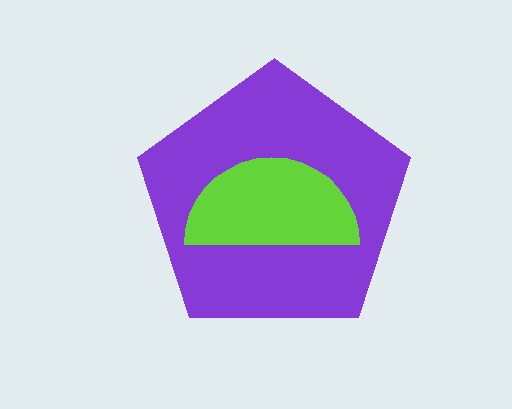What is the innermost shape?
The lime semicircle.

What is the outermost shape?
The purple pentagon.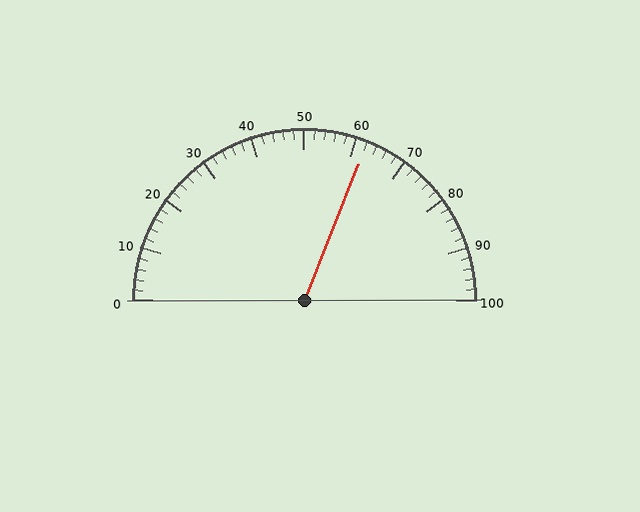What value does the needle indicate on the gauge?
The needle indicates approximately 62.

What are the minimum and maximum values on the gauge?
The gauge ranges from 0 to 100.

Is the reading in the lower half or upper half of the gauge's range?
The reading is in the upper half of the range (0 to 100).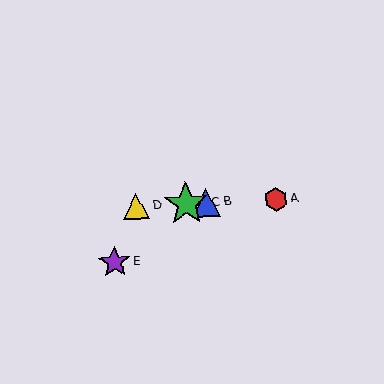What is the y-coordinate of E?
Object E is at y≈262.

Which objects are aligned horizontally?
Objects A, B, C, D are aligned horizontally.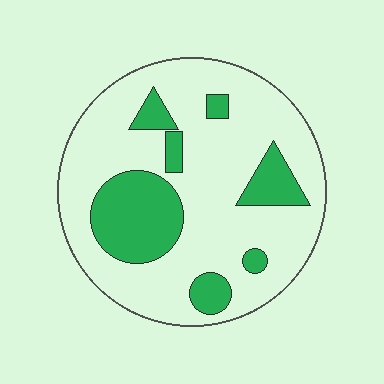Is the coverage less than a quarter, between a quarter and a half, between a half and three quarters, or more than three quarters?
Less than a quarter.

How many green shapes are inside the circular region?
7.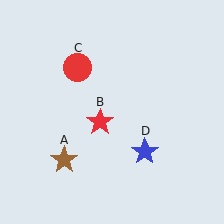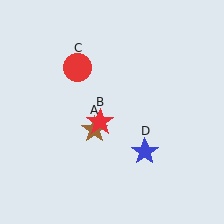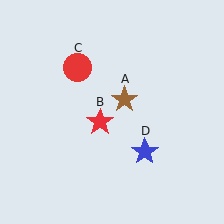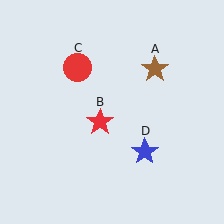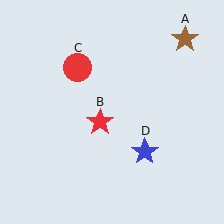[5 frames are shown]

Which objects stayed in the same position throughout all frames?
Red star (object B) and red circle (object C) and blue star (object D) remained stationary.